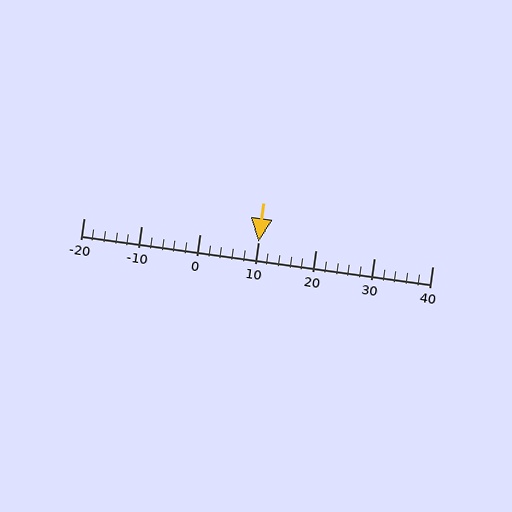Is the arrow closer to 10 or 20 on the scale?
The arrow is closer to 10.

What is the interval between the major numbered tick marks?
The major tick marks are spaced 10 units apart.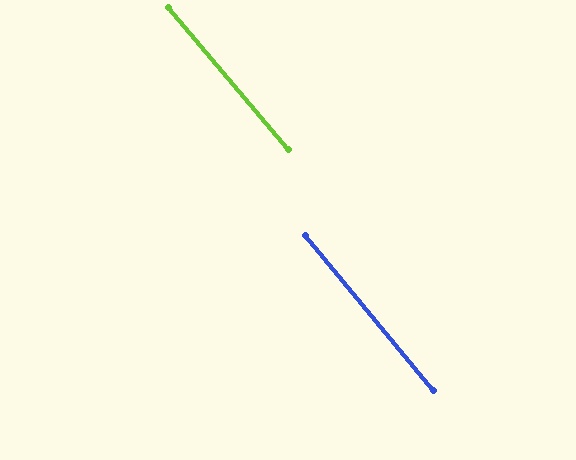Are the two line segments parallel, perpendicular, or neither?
Parallel — their directions differ by only 0.5°.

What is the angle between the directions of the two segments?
Approximately 1 degree.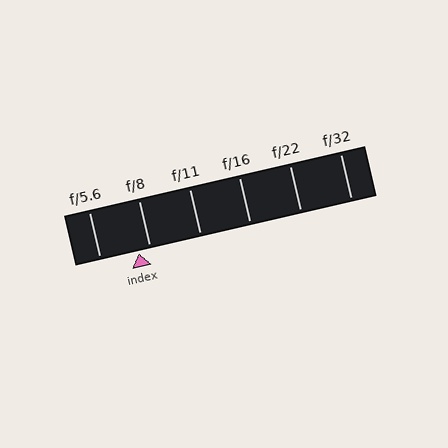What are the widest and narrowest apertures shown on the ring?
The widest aperture shown is f/5.6 and the narrowest is f/32.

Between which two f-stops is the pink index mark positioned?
The index mark is between f/5.6 and f/8.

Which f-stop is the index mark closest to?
The index mark is closest to f/8.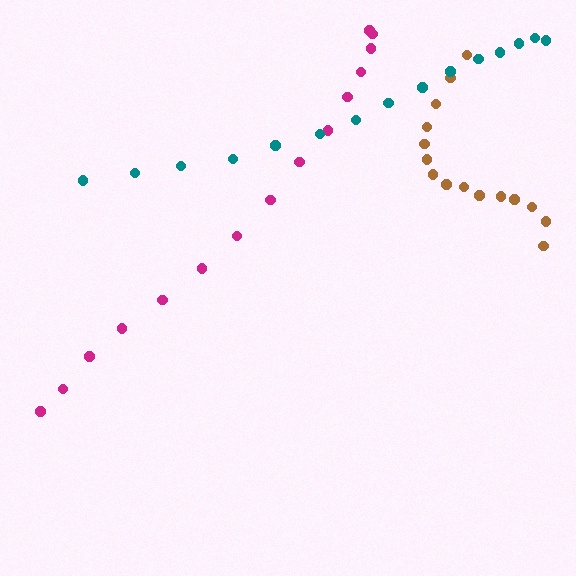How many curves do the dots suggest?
There are 3 distinct paths.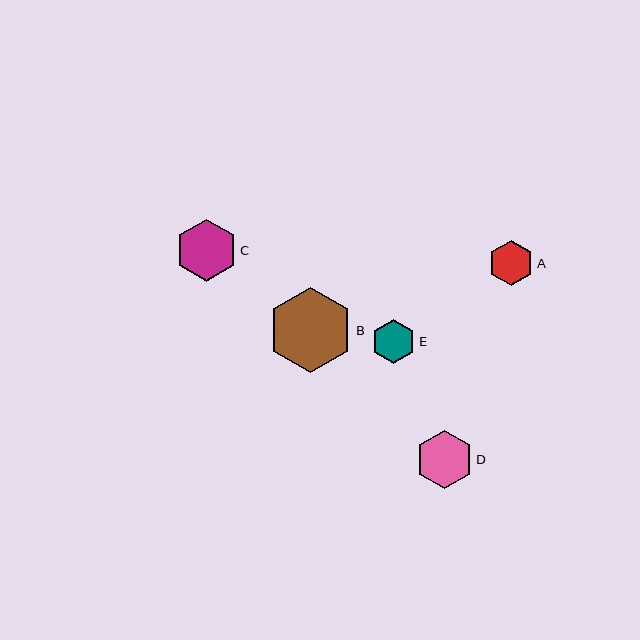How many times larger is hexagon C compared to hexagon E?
Hexagon C is approximately 1.4 times the size of hexagon E.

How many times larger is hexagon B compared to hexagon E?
Hexagon B is approximately 1.9 times the size of hexagon E.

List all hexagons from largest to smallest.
From largest to smallest: B, C, D, A, E.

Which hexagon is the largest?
Hexagon B is the largest with a size of approximately 85 pixels.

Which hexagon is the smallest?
Hexagon E is the smallest with a size of approximately 44 pixels.